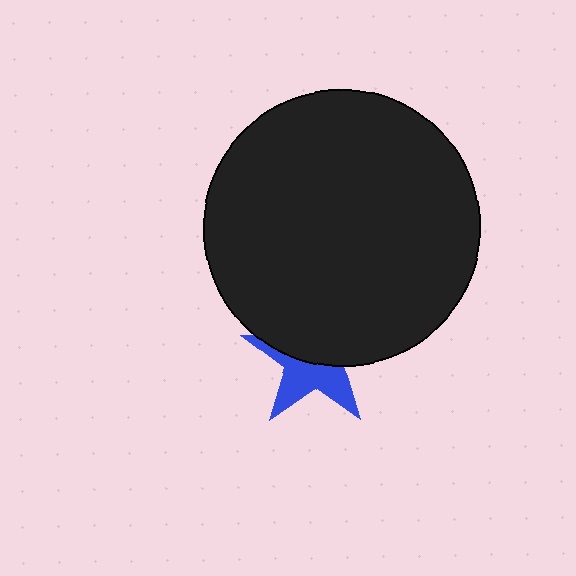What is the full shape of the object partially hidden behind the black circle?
The partially hidden object is a blue star.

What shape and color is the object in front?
The object in front is a black circle.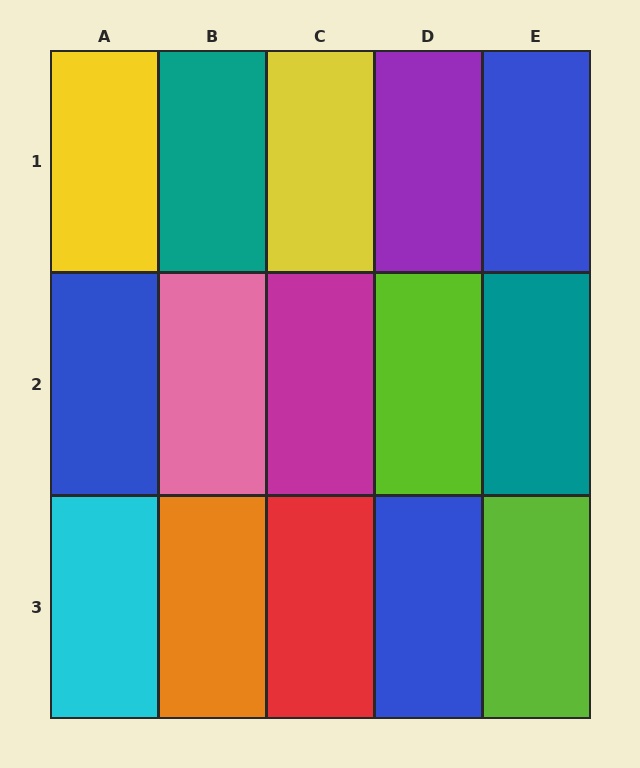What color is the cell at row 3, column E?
Lime.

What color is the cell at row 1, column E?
Blue.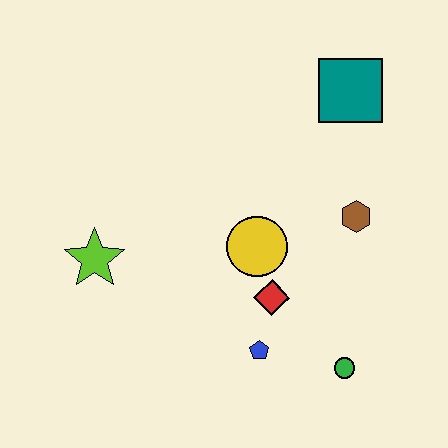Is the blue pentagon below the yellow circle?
Yes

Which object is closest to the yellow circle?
The red diamond is closest to the yellow circle.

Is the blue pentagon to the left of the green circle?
Yes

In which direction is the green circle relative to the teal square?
The green circle is below the teal square.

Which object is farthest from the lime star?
The teal square is farthest from the lime star.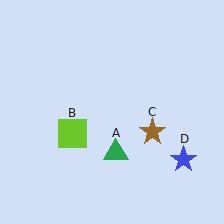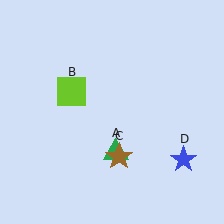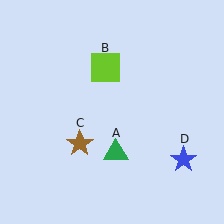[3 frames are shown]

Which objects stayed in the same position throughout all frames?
Green triangle (object A) and blue star (object D) remained stationary.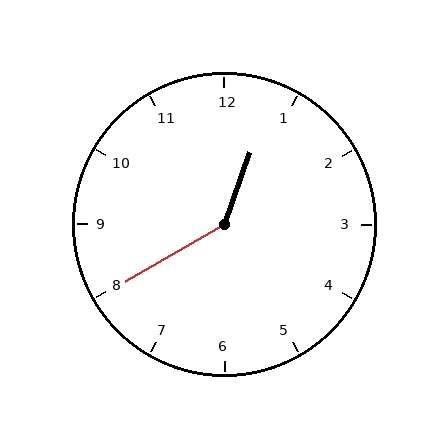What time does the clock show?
12:40.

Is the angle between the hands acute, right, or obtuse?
It is obtuse.